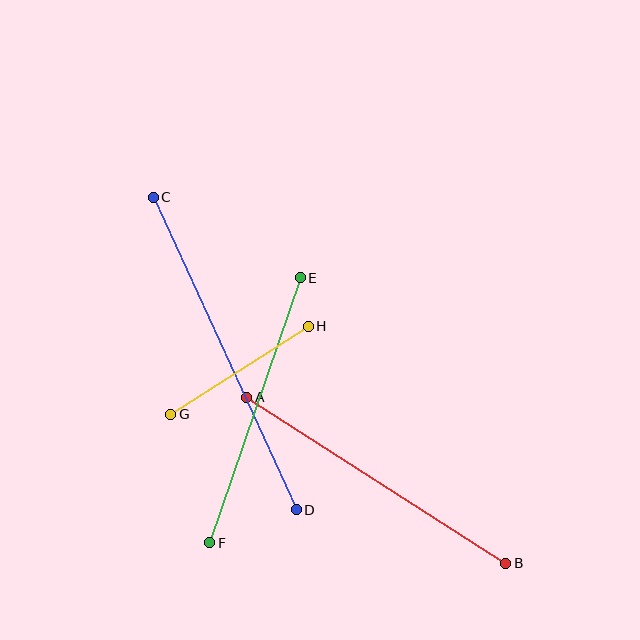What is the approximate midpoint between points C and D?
The midpoint is at approximately (225, 354) pixels.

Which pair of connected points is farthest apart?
Points C and D are farthest apart.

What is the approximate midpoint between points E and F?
The midpoint is at approximately (255, 410) pixels.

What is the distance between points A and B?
The distance is approximately 308 pixels.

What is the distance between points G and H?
The distance is approximately 163 pixels.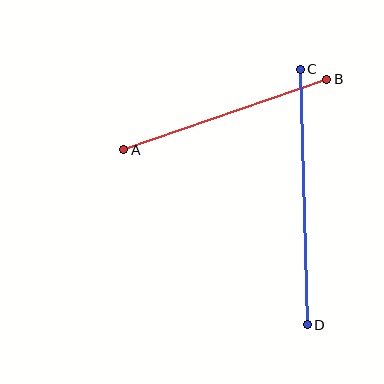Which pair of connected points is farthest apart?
Points C and D are farthest apart.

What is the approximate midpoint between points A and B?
The midpoint is at approximately (225, 114) pixels.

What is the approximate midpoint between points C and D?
The midpoint is at approximately (304, 197) pixels.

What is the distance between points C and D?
The distance is approximately 256 pixels.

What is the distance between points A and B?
The distance is approximately 215 pixels.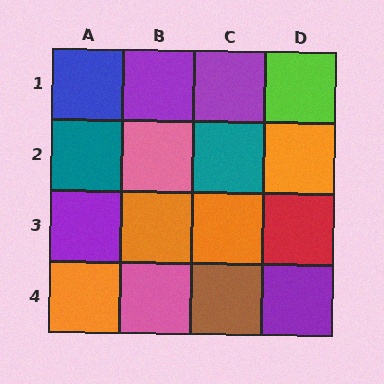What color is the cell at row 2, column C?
Teal.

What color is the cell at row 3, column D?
Red.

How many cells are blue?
1 cell is blue.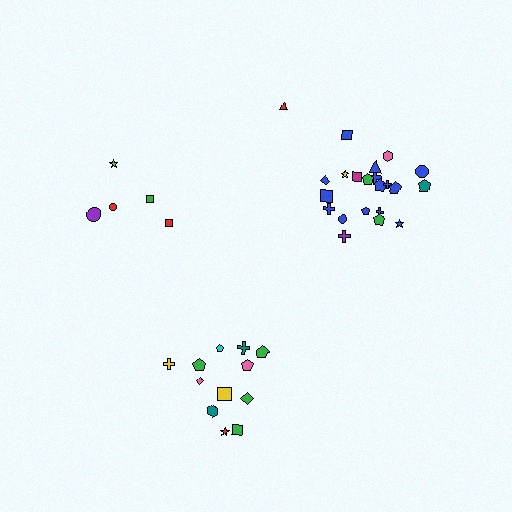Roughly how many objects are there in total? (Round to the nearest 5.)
Roughly 40 objects in total.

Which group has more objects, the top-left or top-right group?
The top-right group.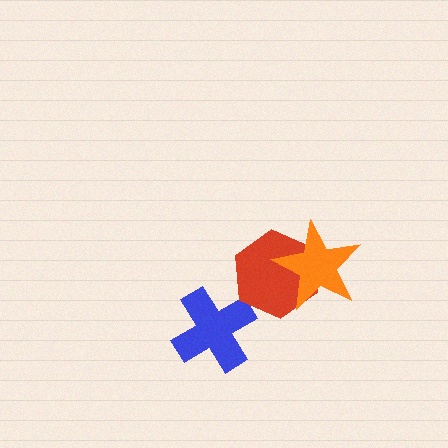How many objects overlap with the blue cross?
0 objects overlap with the blue cross.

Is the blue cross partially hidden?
No, no other shape covers it.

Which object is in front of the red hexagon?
The orange star is in front of the red hexagon.